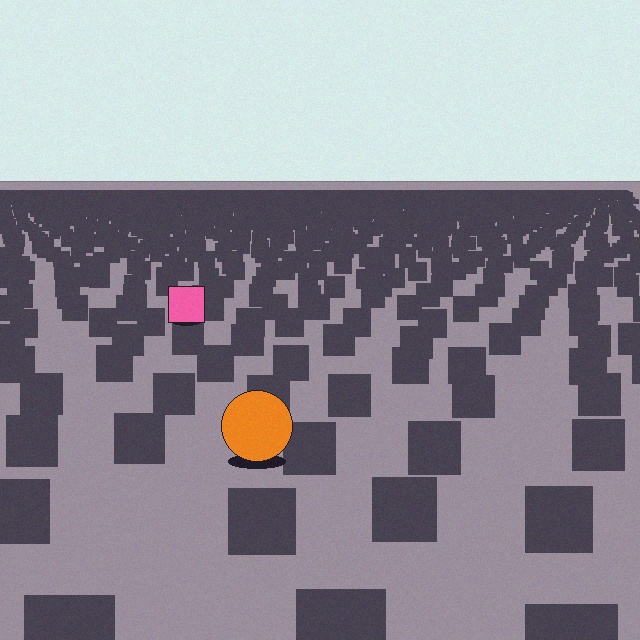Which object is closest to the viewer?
The orange circle is closest. The texture marks near it are larger and more spread out.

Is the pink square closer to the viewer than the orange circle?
No. The orange circle is closer — you can tell from the texture gradient: the ground texture is coarser near it.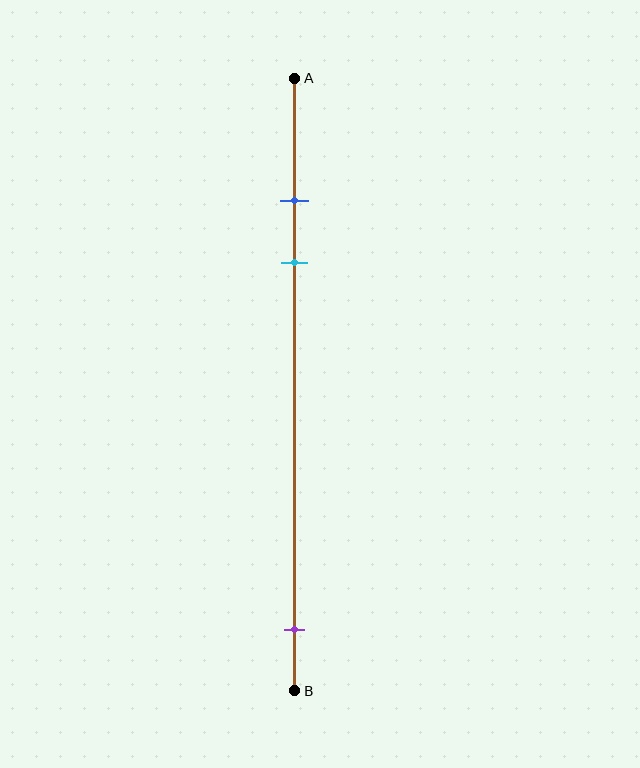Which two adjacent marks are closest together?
The blue and cyan marks are the closest adjacent pair.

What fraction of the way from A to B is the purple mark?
The purple mark is approximately 90% (0.9) of the way from A to B.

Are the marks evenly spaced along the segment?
No, the marks are not evenly spaced.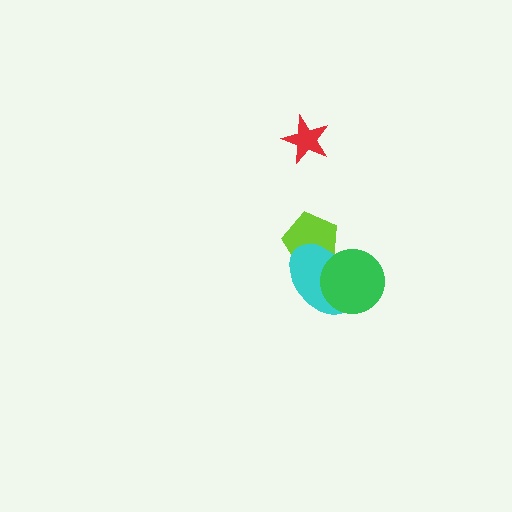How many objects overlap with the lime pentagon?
1 object overlaps with the lime pentagon.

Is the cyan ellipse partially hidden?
Yes, it is partially covered by another shape.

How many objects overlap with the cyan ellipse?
2 objects overlap with the cyan ellipse.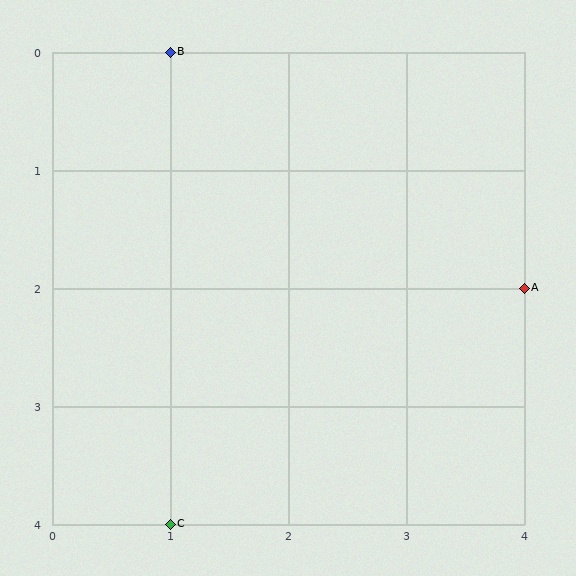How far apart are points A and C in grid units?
Points A and C are 3 columns and 2 rows apart (about 3.6 grid units diagonally).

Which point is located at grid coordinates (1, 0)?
Point B is at (1, 0).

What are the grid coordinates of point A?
Point A is at grid coordinates (4, 2).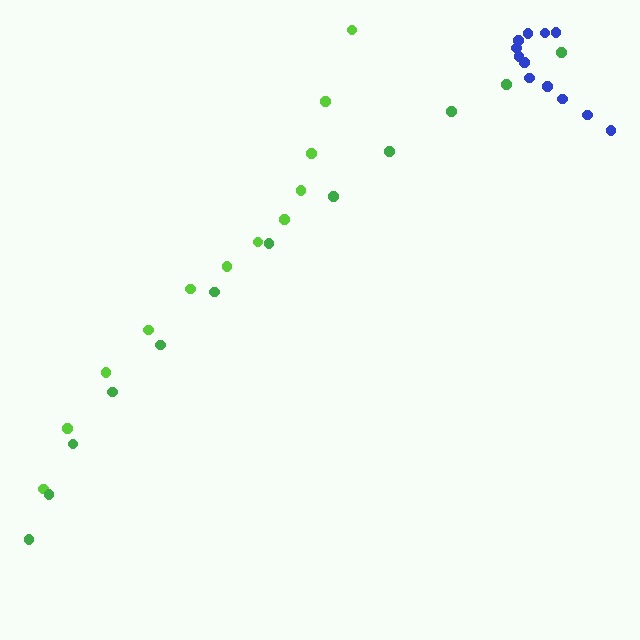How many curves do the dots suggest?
There are 3 distinct paths.